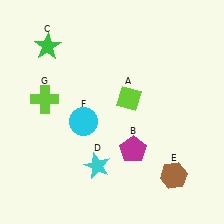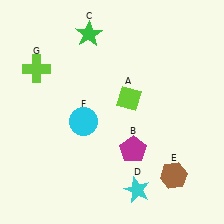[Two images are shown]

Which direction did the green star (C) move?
The green star (C) moved right.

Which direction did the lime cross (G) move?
The lime cross (G) moved up.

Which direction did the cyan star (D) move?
The cyan star (D) moved right.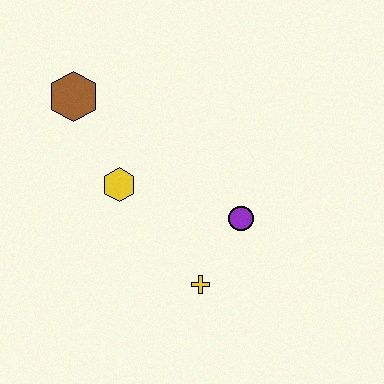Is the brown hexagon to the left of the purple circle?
Yes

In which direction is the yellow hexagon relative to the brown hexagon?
The yellow hexagon is below the brown hexagon.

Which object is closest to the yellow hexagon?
The brown hexagon is closest to the yellow hexagon.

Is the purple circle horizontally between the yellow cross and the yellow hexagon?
No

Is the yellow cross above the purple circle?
No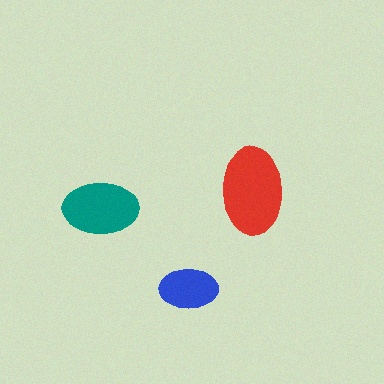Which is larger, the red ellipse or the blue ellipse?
The red one.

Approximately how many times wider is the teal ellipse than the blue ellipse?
About 1.5 times wider.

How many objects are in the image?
There are 3 objects in the image.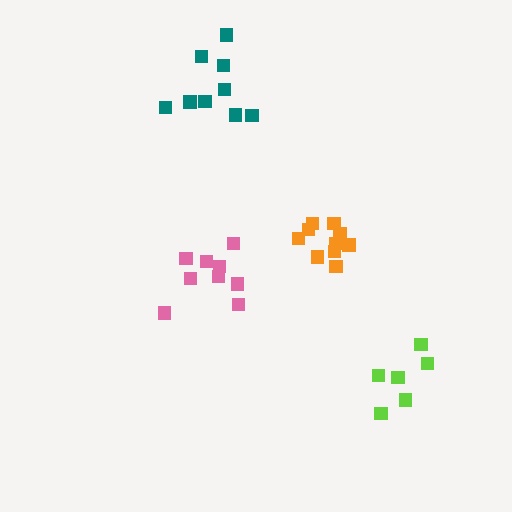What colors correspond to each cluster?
The clusters are colored: orange, lime, teal, pink.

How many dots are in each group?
Group 1: 10 dots, Group 2: 6 dots, Group 3: 9 dots, Group 4: 9 dots (34 total).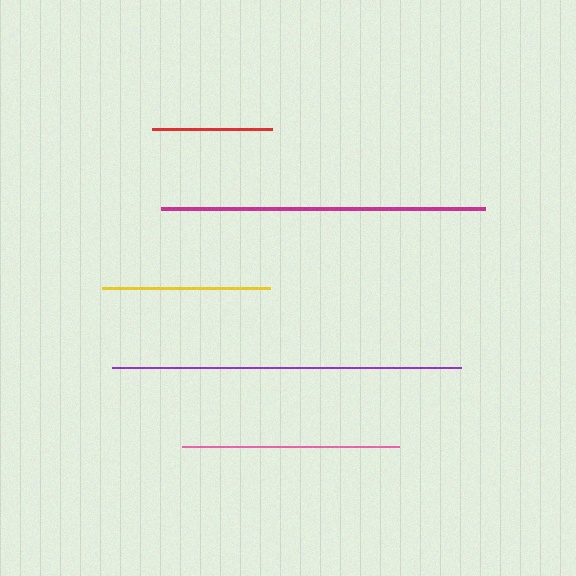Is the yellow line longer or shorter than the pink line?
The pink line is longer than the yellow line.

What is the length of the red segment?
The red segment is approximately 120 pixels long.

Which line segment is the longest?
The purple line is the longest at approximately 349 pixels.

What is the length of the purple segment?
The purple segment is approximately 349 pixels long.